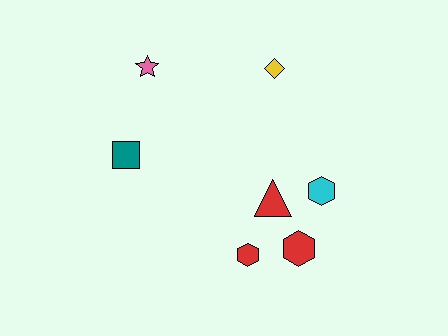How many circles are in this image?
There are no circles.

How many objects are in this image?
There are 7 objects.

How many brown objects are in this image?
There are no brown objects.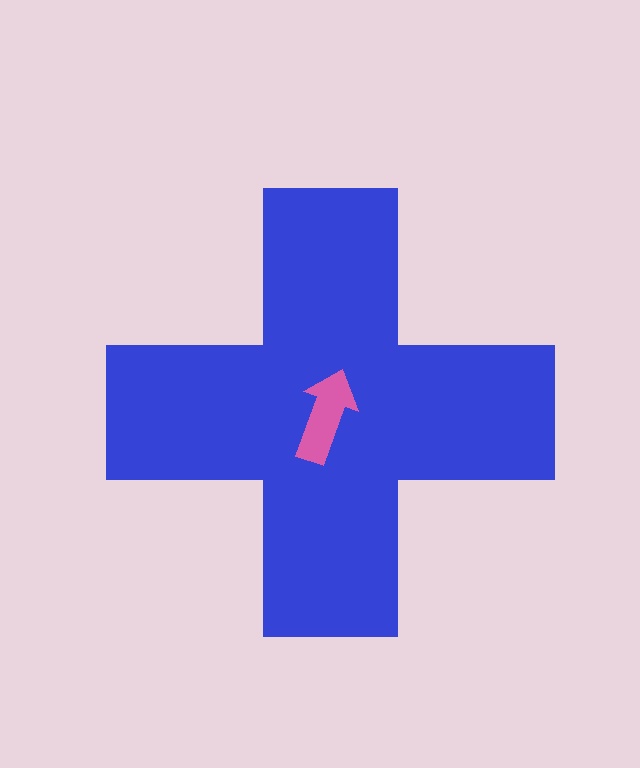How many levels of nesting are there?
2.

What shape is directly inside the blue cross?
The pink arrow.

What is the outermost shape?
The blue cross.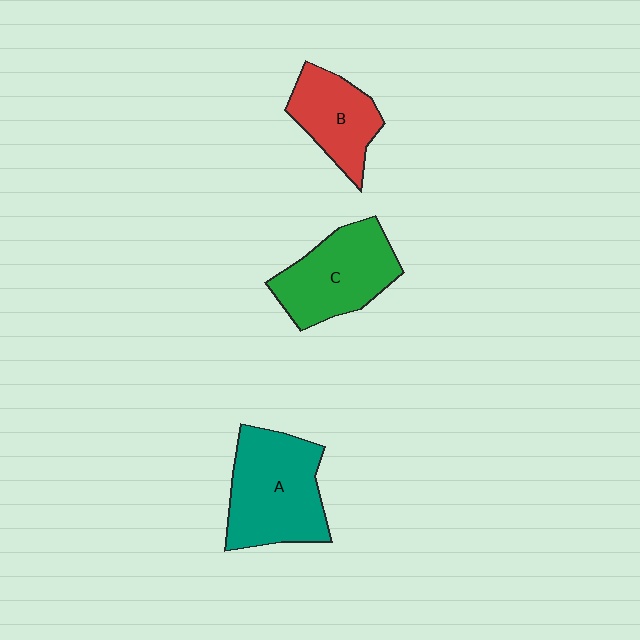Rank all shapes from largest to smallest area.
From largest to smallest: A (teal), C (green), B (red).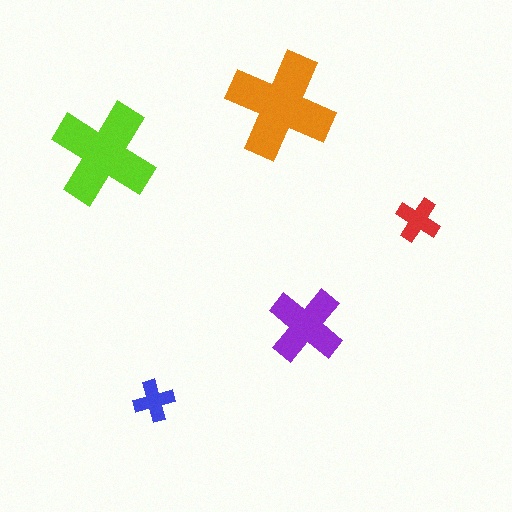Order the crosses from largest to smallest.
the orange one, the lime one, the purple one, the red one, the blue one.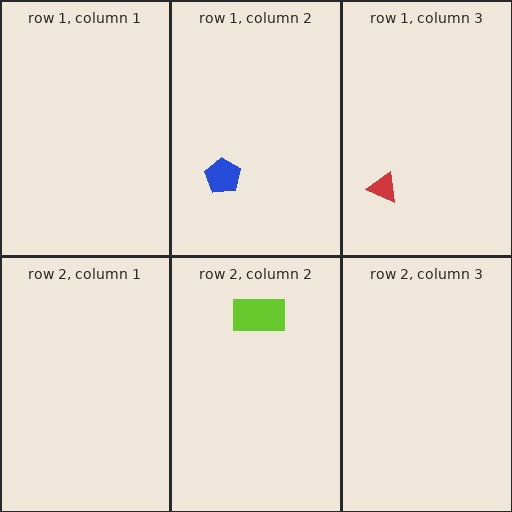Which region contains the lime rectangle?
The row 2, column 2 region.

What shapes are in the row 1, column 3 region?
The red triangle.